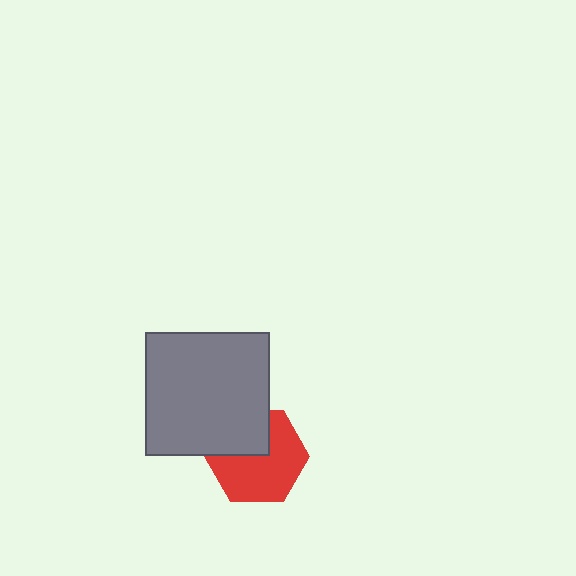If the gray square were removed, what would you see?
You would see the complete red hexagon.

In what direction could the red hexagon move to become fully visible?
The red hexagon could move down. That would shift it out from behind the gray square entirely.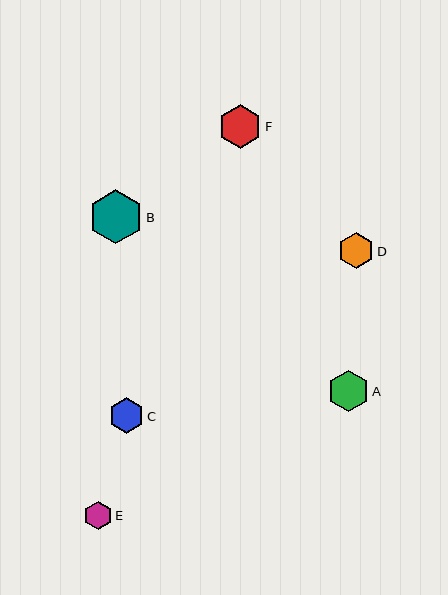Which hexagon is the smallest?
Hexagon E is the smallest with a size of approximately 28 pixels.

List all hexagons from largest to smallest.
From largest to smallest: B, F, A, D, C, E.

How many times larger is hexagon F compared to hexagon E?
Hexagon F is approximately 1.5 times the size of hexagon E.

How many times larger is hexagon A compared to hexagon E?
Hexagon A is approximately 1.5 times the size of hexagon E.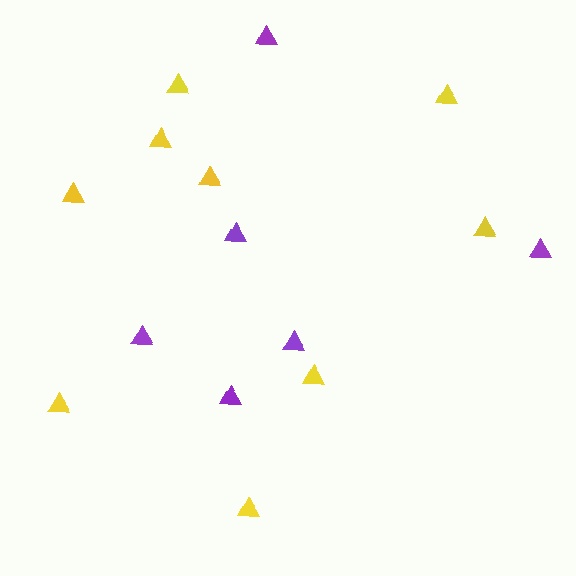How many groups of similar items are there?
There are 2 groups: one group of yellow triangles (9) and one group of purple triangles (6).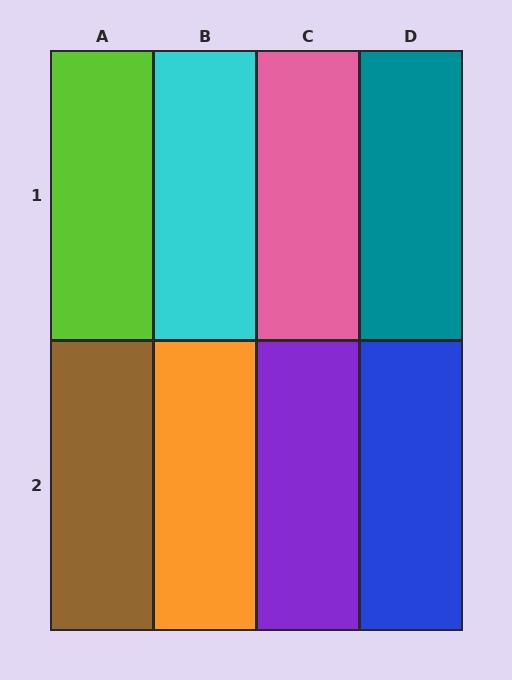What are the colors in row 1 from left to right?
Lime, cyan, pink, teal.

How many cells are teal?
1 cell is teal.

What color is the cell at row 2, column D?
Blue.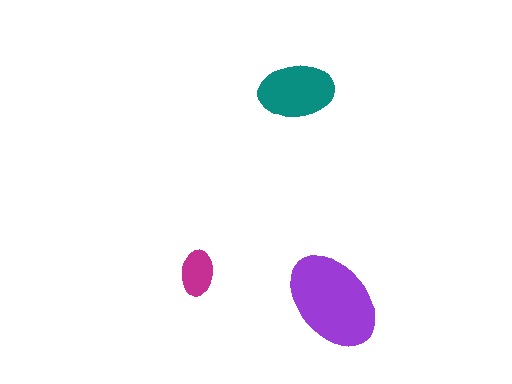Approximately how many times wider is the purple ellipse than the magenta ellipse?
About 2 times wider.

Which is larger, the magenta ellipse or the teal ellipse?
The teal one.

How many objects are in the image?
There are 3 objects in the image.